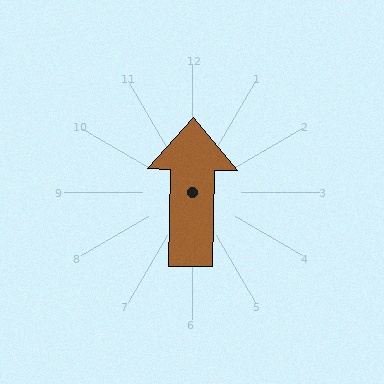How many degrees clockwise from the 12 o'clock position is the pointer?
Approximately 1 degrees.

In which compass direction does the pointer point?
North.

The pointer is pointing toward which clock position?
Roughly 12 o'clock.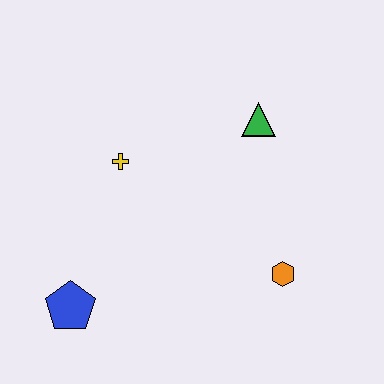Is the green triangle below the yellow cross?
No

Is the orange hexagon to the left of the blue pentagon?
No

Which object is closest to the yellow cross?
The green triangle is closest to the yellow cross.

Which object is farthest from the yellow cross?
The orange hexagon is farthest from the yellow cross.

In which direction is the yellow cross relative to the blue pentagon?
The yellow cross is above the blue pentagon.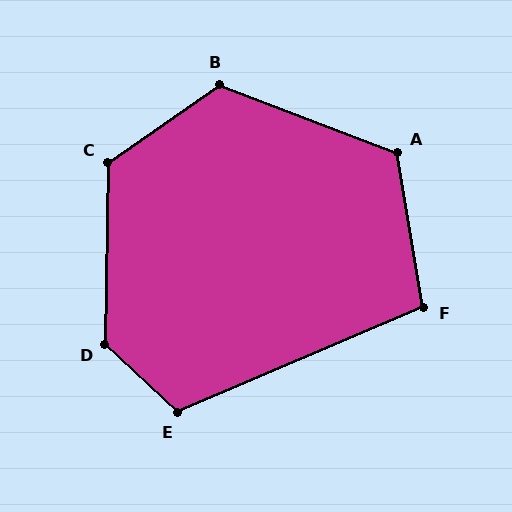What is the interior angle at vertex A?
Approximately 120 degrees (obtuse).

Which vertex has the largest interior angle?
D, at approximately 132 degrees.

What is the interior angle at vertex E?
Approximately 114 degrees (obtuse).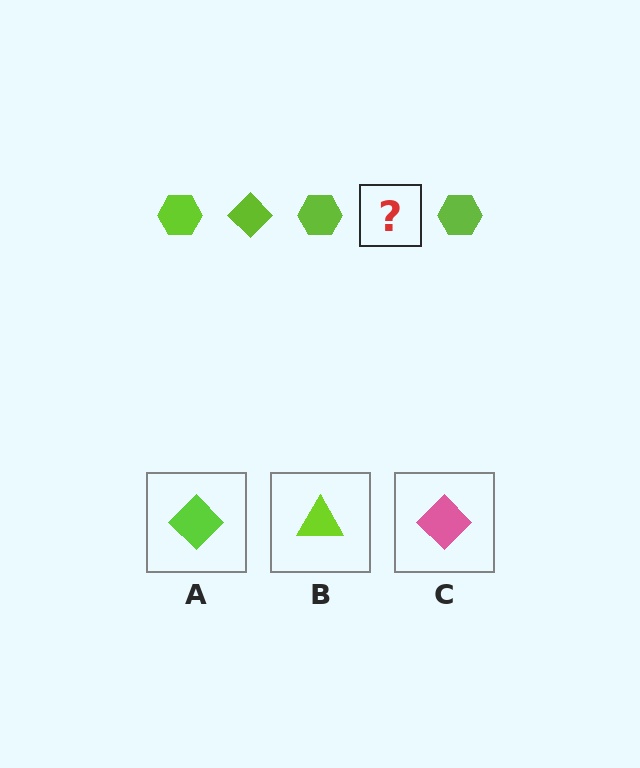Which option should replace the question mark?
Option A.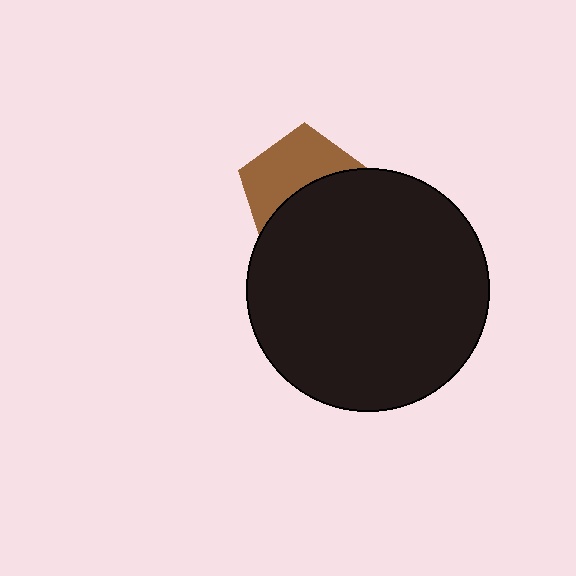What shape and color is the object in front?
The object in front is a black circle.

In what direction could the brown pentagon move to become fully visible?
The brown pentagon could move up. That would shift it out from behind the black circle entirely.